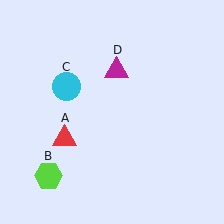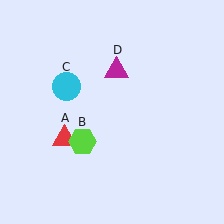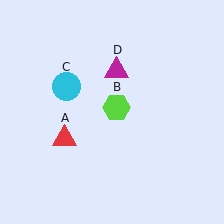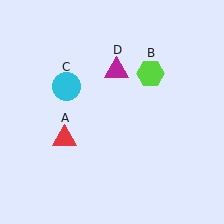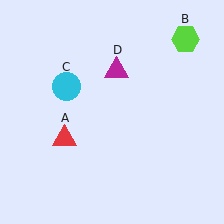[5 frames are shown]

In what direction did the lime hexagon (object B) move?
The lime hexagon (object B) moved up and to the right.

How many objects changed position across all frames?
1 object changed position: lime hexagon (object B).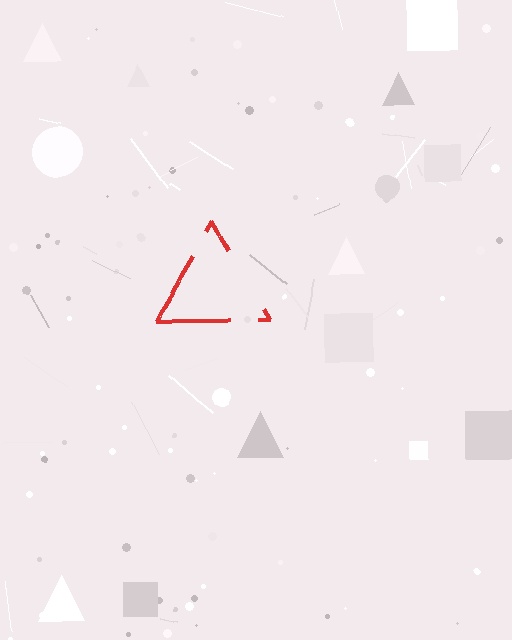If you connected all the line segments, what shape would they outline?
They would outline a triangle.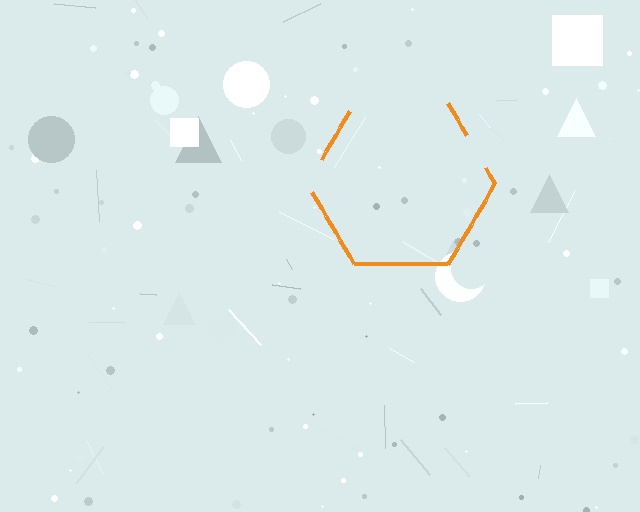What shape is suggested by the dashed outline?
The dashed outline suggests a hexagon.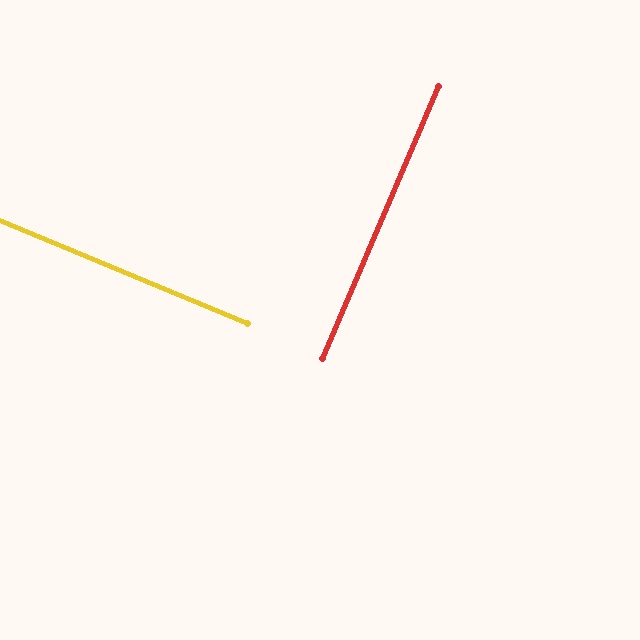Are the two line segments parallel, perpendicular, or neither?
Perpendicular — they meet at approximately 89°.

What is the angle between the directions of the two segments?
Approximately 89 degrees.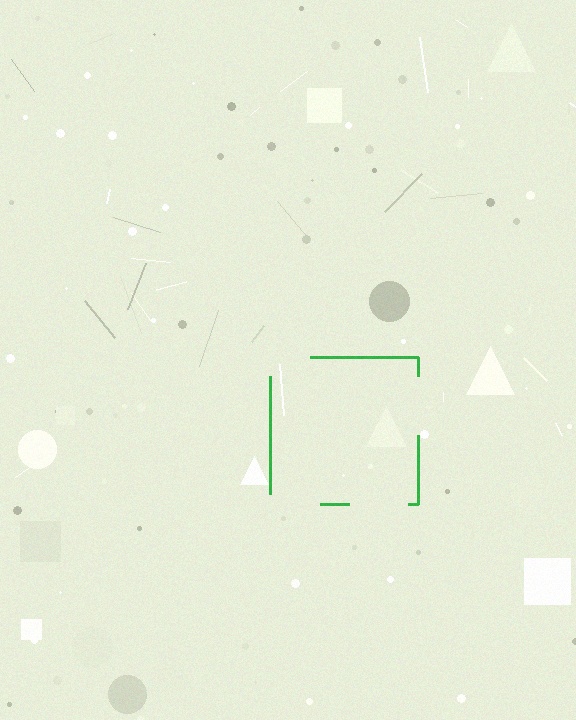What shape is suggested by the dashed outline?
The dashed outline suggests a square.